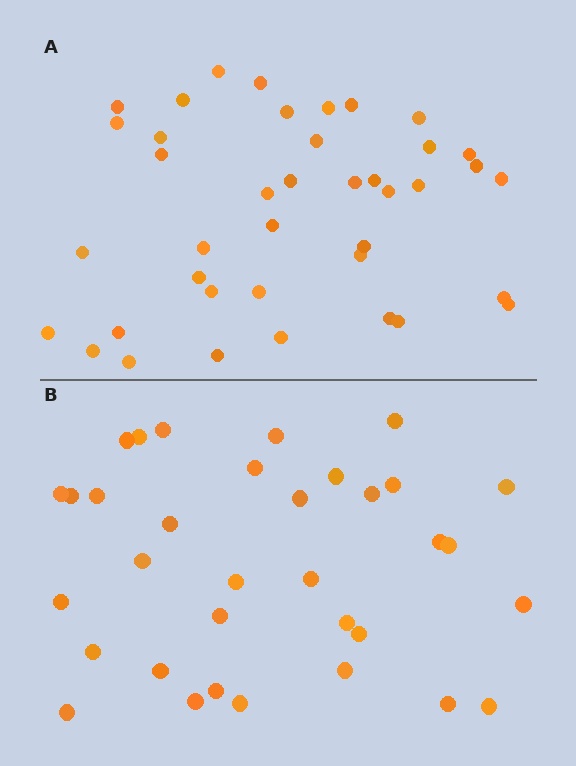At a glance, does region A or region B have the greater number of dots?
Region A (the top region) has more dots.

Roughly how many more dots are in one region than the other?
Region A has about 6 more dots than region B.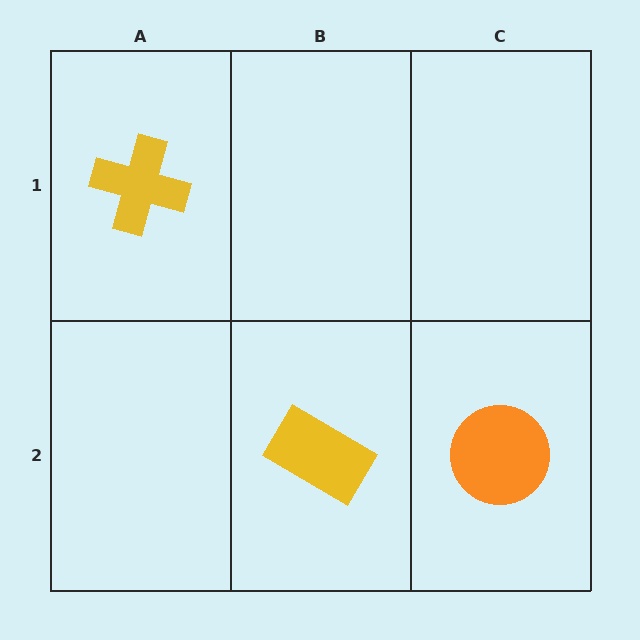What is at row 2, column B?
A yellow rectangle.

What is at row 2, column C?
An orange circle.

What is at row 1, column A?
A yellow cross.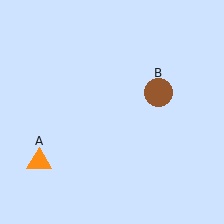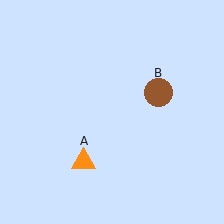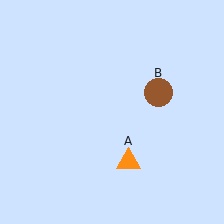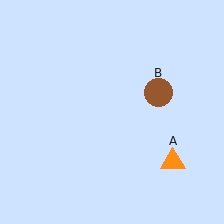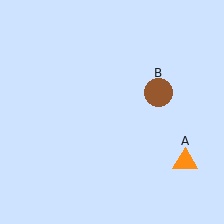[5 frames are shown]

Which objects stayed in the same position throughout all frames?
Brown circle (object B) remained stationary.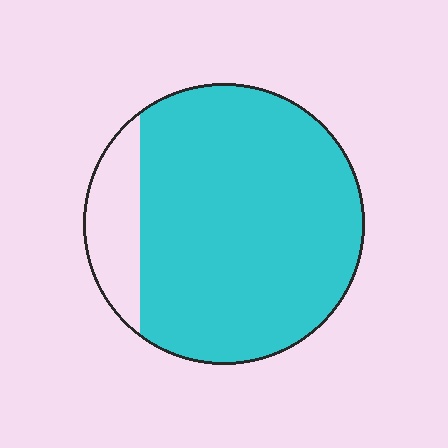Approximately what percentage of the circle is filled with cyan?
Approximately 85%.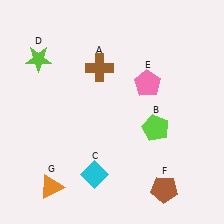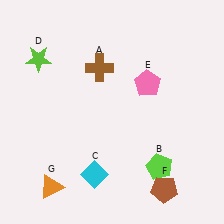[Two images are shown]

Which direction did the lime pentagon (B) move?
The lime pentagon (B) moved down.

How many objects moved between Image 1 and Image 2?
1 object moved between the two images.